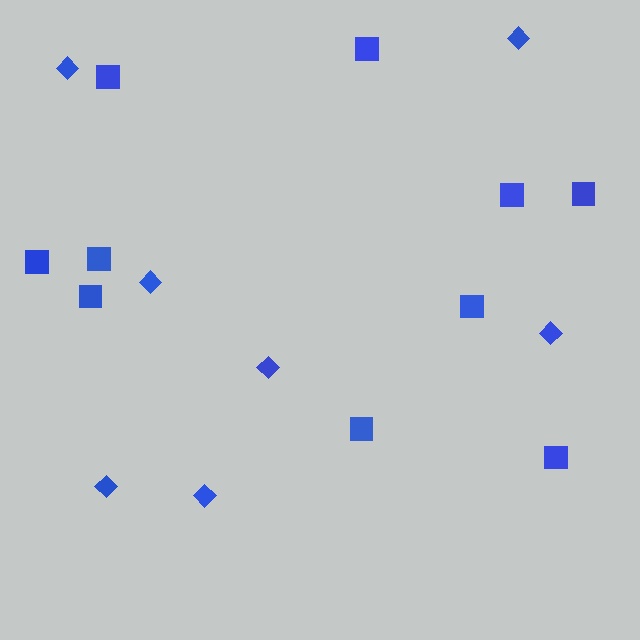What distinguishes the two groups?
There are 2 groups: one group of diamonds (7) and one group of squares (10).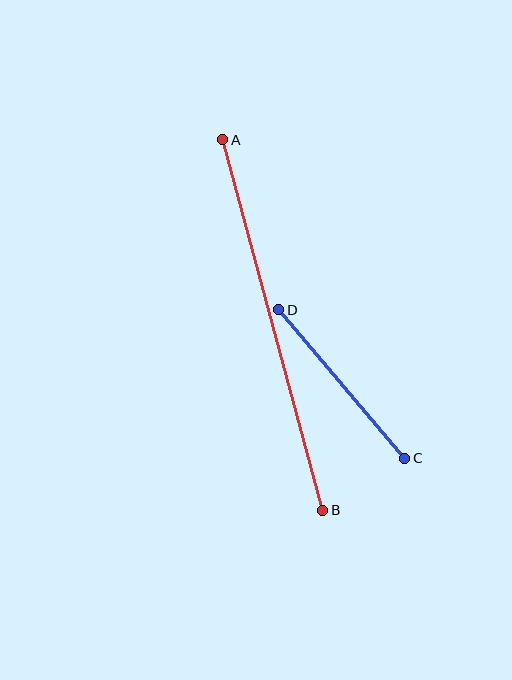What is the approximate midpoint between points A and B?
The midpoint is at approximately (273, 325) pixels.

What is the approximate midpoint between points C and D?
The midpoint is at approximately (342, 384) pixels.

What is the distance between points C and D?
The distance is approximately 195 pixels.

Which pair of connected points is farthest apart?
Points A and B are farthest apart.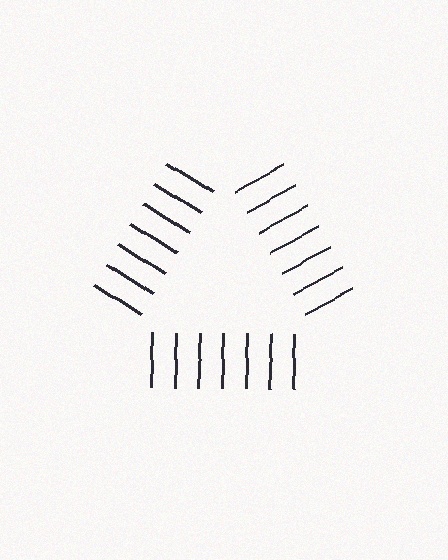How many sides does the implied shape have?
3 sides — the line-ends trace a triangle.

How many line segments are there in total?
21 — 7 along each of the 3 edges.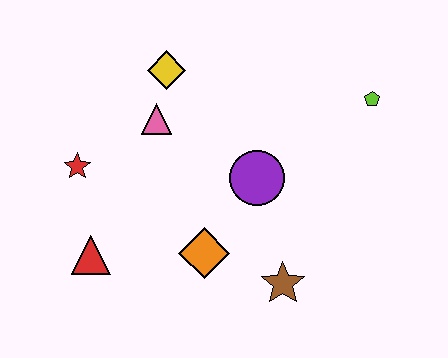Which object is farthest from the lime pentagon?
The red triangle is farthest from the lime pentagon.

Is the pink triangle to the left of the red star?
No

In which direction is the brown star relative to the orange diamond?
The brown star is to the right of the orange diamond.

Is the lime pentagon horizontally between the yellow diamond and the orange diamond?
No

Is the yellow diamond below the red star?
No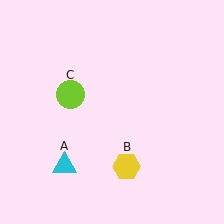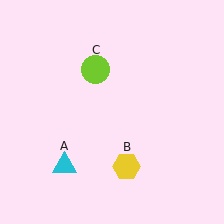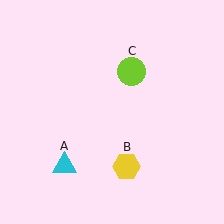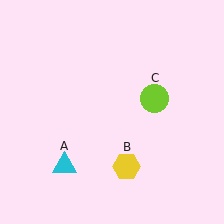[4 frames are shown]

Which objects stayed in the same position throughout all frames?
Cyan triangle (object A) and yellow hexagon (object B) remained stationary.